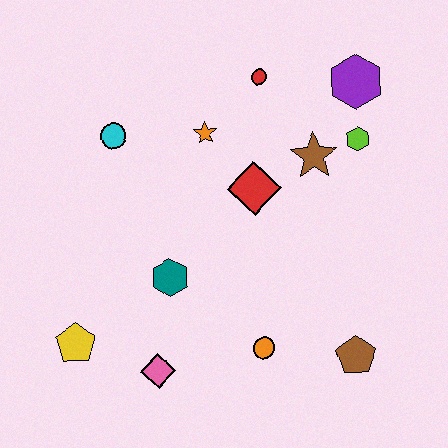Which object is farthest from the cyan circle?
The brown pentagon is farthest from the cyan circle.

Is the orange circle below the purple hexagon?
Yes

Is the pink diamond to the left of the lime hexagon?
Yes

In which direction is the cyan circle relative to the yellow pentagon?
The cyan circle is above the yellow pentagon.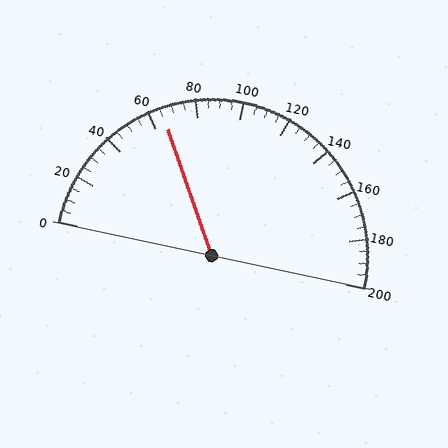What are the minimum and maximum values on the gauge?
The gauge ranges from 0 to 200.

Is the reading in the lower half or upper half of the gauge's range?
The reading is in the lower half of the range (0 to 200).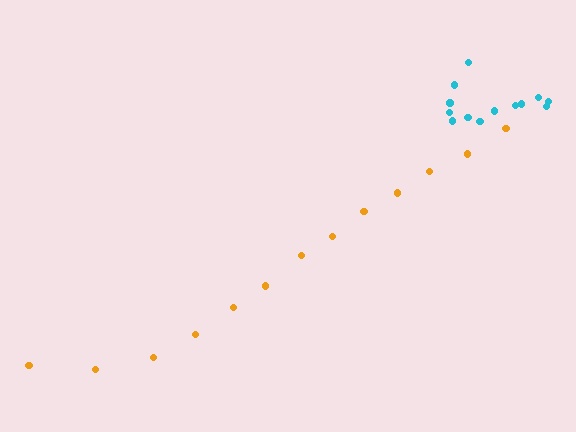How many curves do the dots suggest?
There are 2 distinct paths.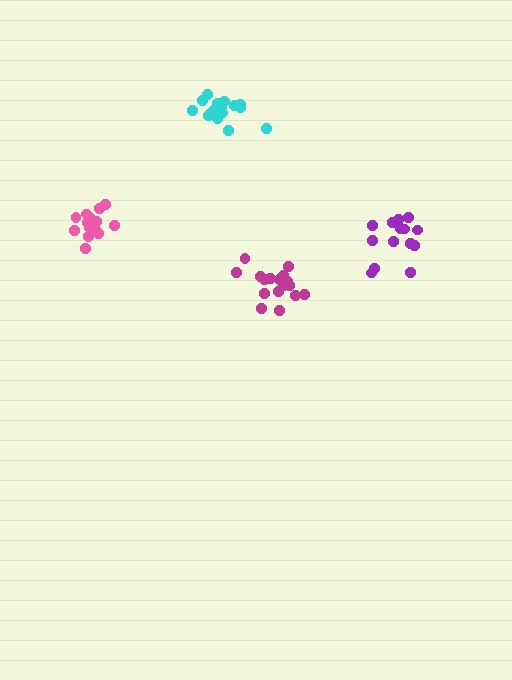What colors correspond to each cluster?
The clusters are colored: cyan, pink, purple, magenta.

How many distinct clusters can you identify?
There are 4 distinct clusters.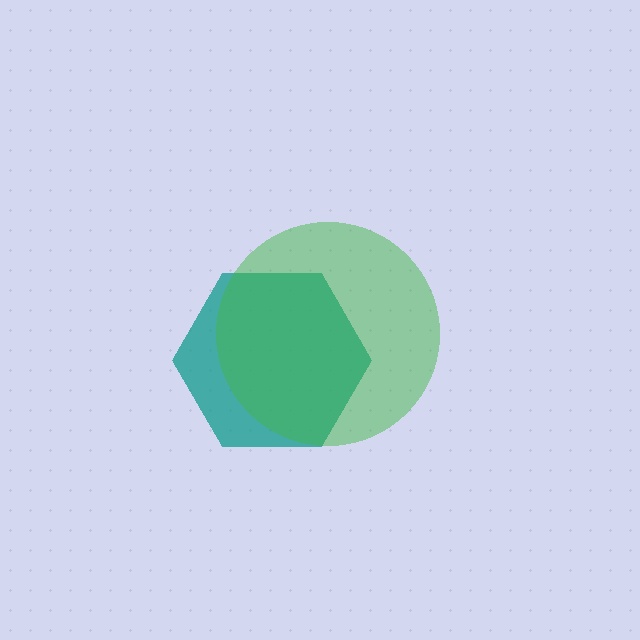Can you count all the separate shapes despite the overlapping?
Yes, there are 2 separate shapes.